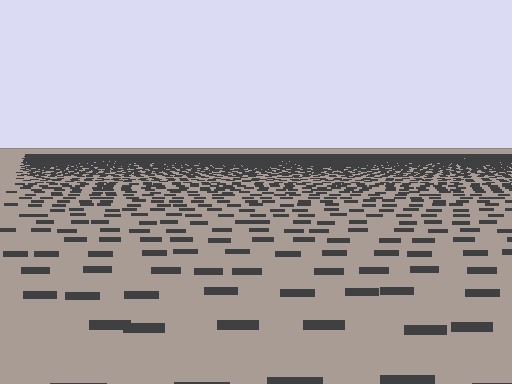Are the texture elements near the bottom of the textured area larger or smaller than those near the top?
Larger. Near the bottom, elements are closer to the viewer and appear at a bigger on-screen size.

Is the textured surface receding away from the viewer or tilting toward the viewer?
The surface is receding away from the viewer. Texture elements get smaller and denser toward the top.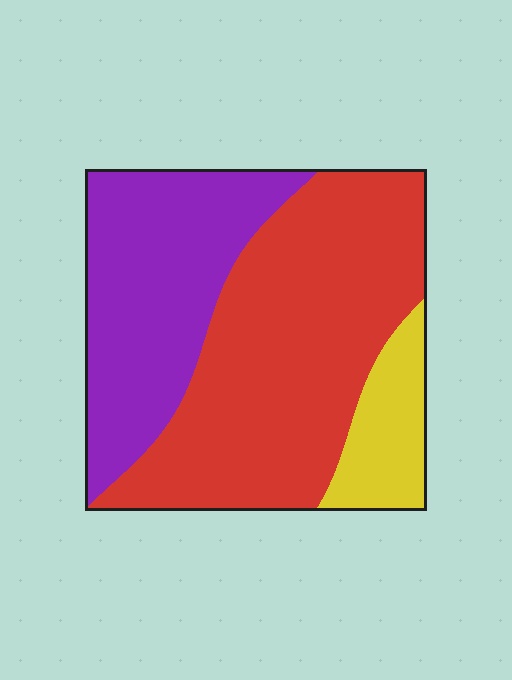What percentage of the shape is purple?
Purple takes up about one third (1/3) of the shape.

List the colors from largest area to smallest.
From largest to smallest: red, purple, yellow.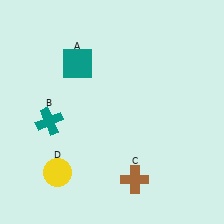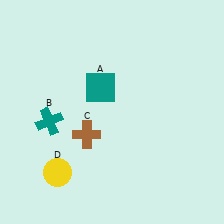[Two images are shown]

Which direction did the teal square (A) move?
The teal square (A) moved down.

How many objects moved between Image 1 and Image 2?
2 objects moved between the two images.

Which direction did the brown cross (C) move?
The brown cross (C) moved left.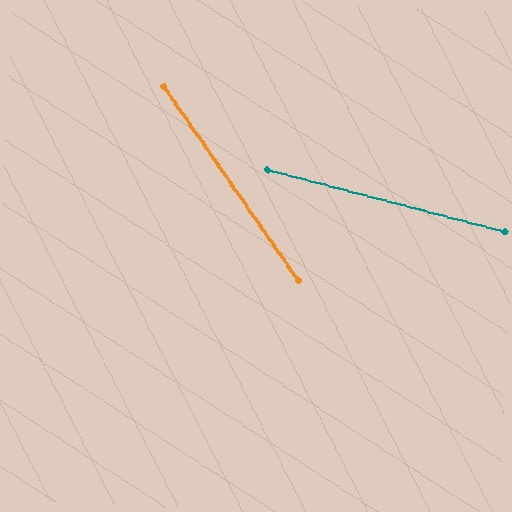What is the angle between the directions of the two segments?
Approximately 40 degrees.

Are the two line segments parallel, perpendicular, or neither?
Neither parallel nor perpendicular — they differ by about 40°.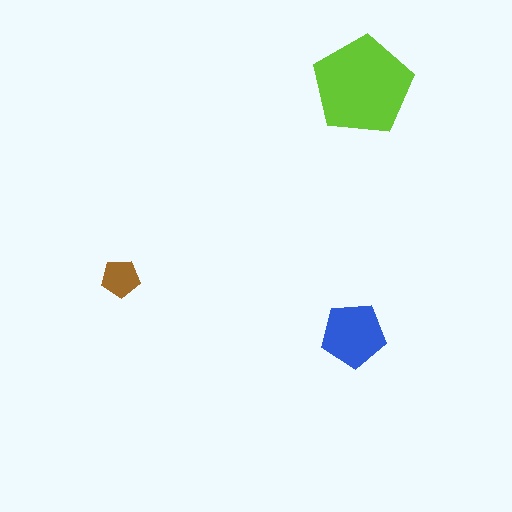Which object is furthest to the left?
The brown pentagon is leftmost.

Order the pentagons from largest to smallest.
the lime one, the blue one, the brown one.